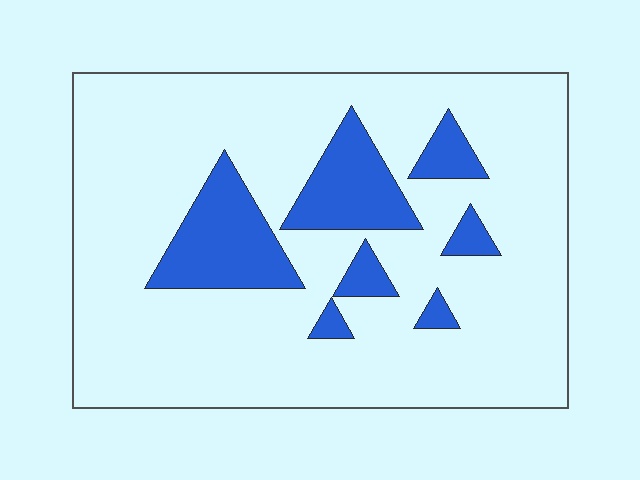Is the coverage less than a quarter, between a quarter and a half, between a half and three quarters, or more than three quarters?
Less than a quarter.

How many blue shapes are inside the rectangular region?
7.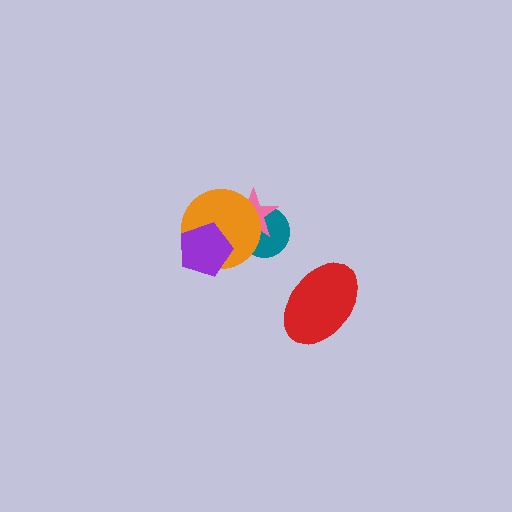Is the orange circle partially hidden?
Yes, it is partially covered by another shape.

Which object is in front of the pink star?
The orange circle is in front of the pink star.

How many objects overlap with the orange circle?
3 objects overlap with the orange circle.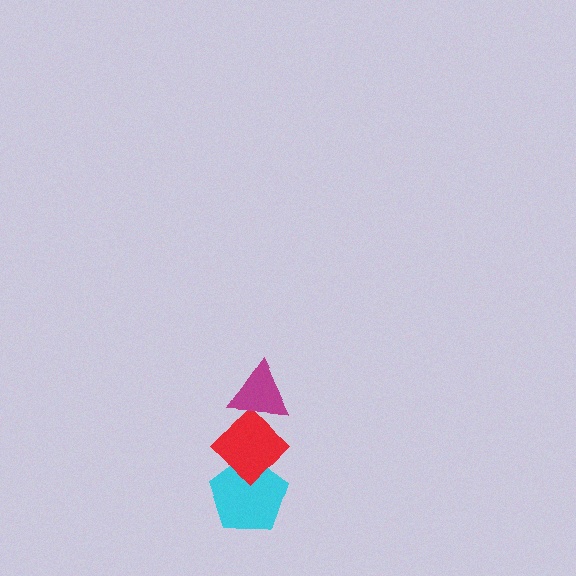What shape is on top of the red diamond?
The magenta triangle is on top of the red diamond.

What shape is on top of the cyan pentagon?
The red diamond is on top of the cyan pentagon.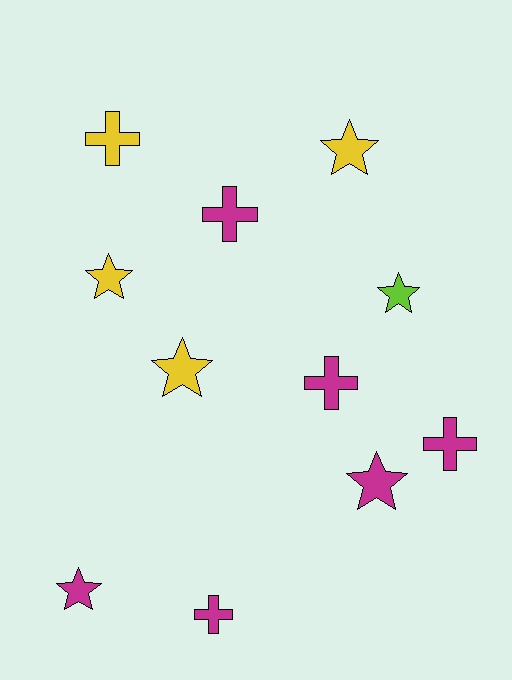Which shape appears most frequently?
Star, with 6 objects.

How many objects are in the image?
There are 11 objects.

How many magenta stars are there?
There are 2 magenta stars.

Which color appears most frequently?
Magenta, with 6 objects.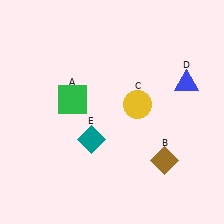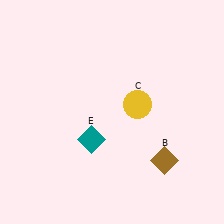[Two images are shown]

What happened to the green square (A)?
The green square (A) was removed in Image 2. It was in the top-left area of Image 1.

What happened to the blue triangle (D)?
The blue triangle (D) was removed in Image 2. It was in the top-right area of Image 1.